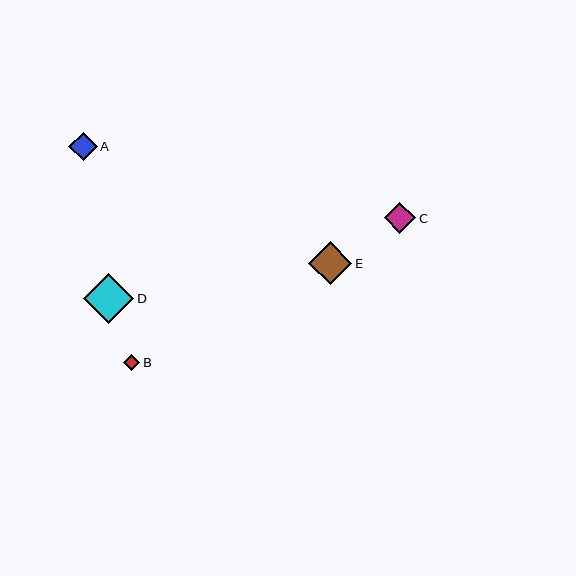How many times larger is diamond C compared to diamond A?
Diamond C is approximately 1.1 times the size of diamond A.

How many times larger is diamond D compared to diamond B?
Diamond D is approximately 3.2 times the size of diamond B.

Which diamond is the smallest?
Diamond B is the smallest with a size of approximately 16 pixels.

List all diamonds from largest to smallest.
From largest to smallest: D, E, C, A, B.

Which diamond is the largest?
Diamond D is the largest with a size of approximately 51 pixels.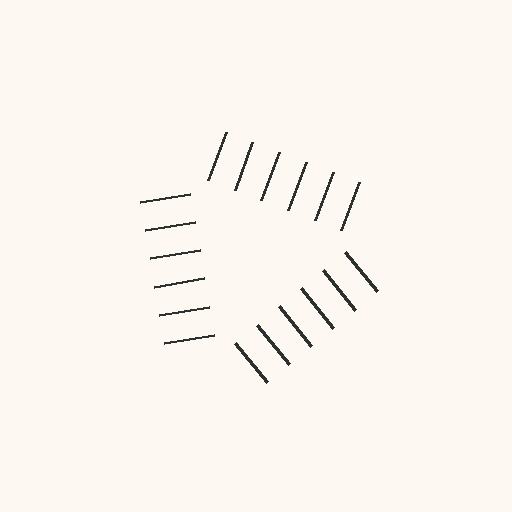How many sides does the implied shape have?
3 sides — the line-ends trace a triangle.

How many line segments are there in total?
18 — 6 along each of the 3 edges.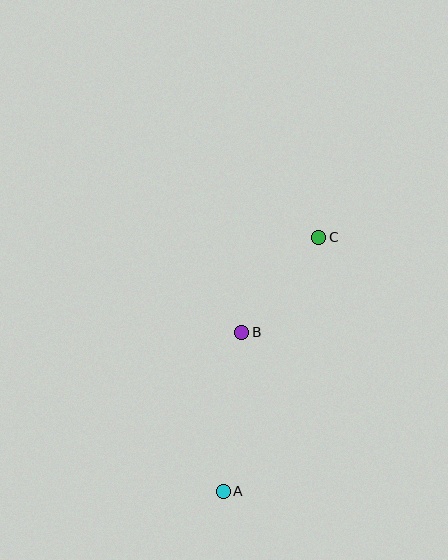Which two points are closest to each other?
Points B and C are closest to each other.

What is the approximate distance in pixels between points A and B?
The distance between A and B is approximately 160 pixels.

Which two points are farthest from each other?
Points A and C are farthest from each other.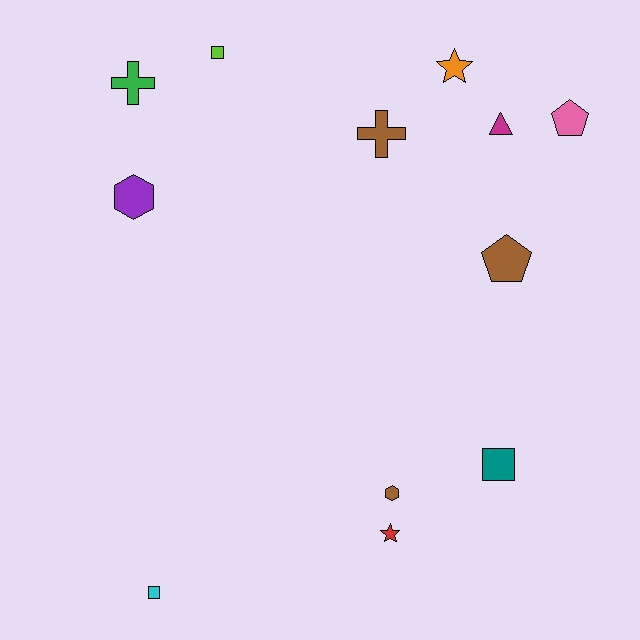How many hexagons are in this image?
There are 2 hexagons.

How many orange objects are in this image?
There is 1 orange object.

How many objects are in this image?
There are 12 objects.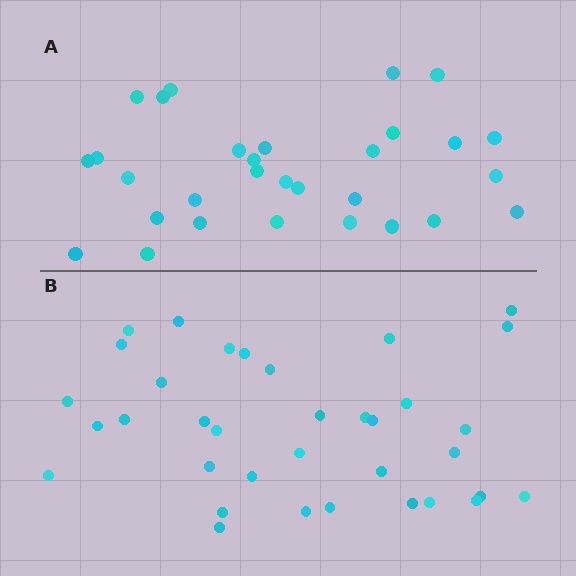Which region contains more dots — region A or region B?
Region B (the bottom region) has more dots.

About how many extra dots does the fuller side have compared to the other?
Region B has about 5 more dots than region A.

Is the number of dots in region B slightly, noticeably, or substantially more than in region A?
Region B has only slightly more — the two regions are fairly close. The ratio is roughly 1.2 to 1.